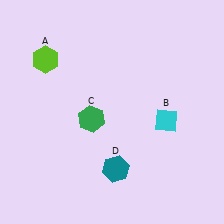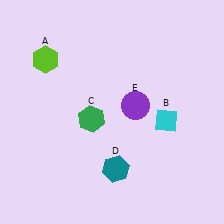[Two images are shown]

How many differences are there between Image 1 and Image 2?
There is 1 difference between the two images.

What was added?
A purple circle (E) was added in Image 2.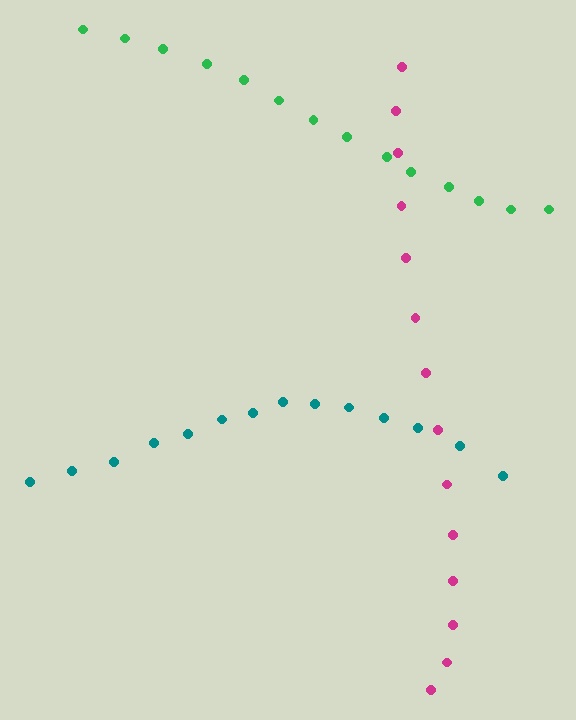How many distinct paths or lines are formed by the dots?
There are 3 distinct paths.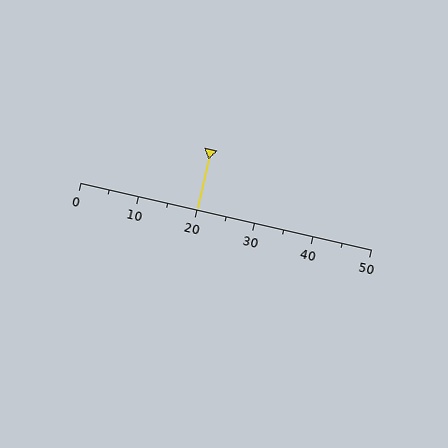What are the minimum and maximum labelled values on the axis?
The axis runs from 0 to 50.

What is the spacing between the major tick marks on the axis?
The major ticks are spaced 10 apart.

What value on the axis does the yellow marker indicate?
The marker indicates approximately 20.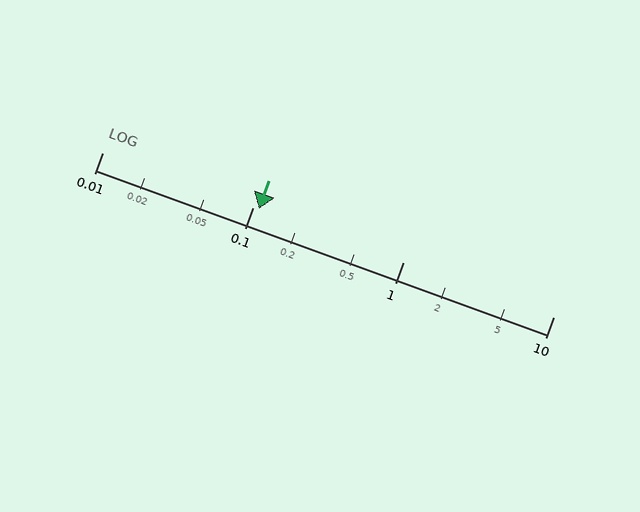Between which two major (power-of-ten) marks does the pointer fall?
The pointer is between 0.1 and 1.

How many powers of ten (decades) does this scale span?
The scale spans 3 decades, from 0.01 to 10.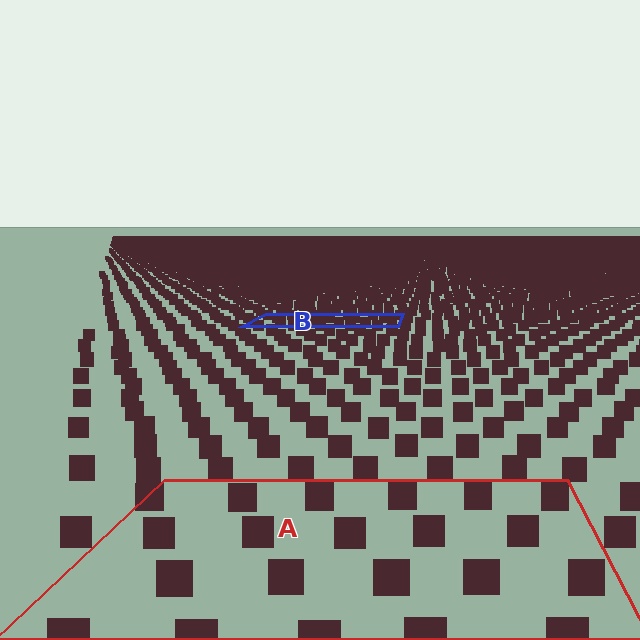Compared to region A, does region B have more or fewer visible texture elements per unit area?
Region B has more texture elements per unit area — they are packed more densely because it is farther away.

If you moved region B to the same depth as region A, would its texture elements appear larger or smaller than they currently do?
They would appear larger. At a closer depth, the same texture elements are projected at a bigger on-screen size.